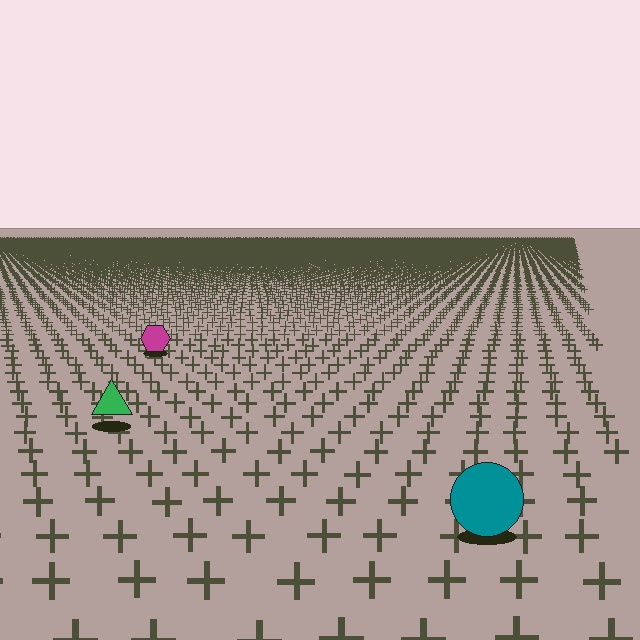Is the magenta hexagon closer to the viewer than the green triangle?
No. The green triangle is closer — you can tell from the texture gradient: the ground texture is coarser near it.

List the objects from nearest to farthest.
From nearest to farthest: the teal circle, the green triangle, the magenta hexagon.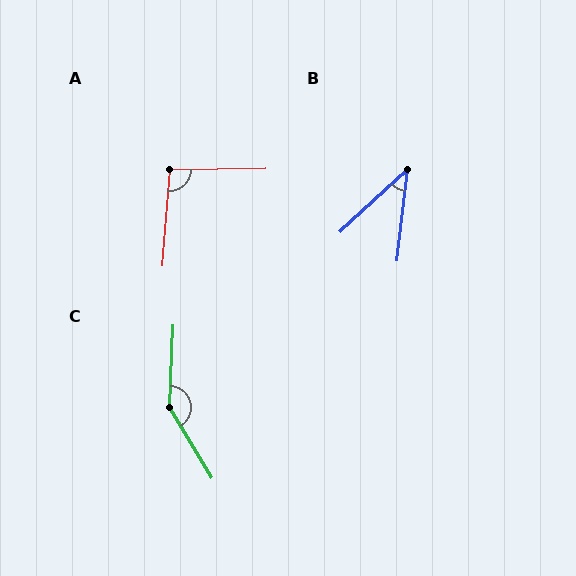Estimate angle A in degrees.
Approximately 95 degrees.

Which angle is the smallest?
B, at approximately 41 degrees.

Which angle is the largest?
C, at approximately 147 degrees.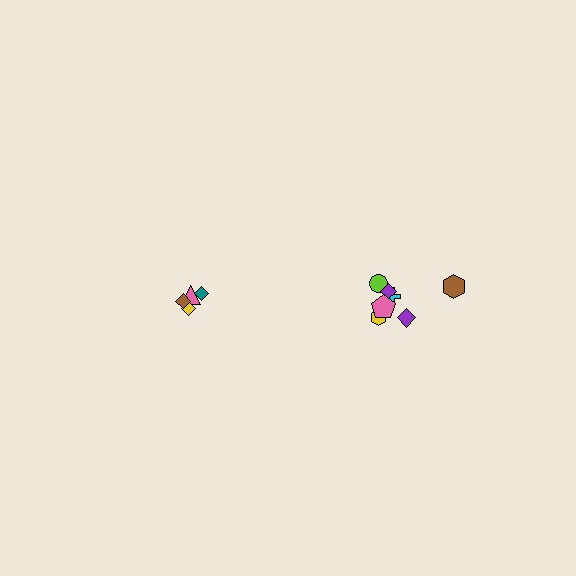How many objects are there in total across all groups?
There are 11 objects.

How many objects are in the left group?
There are 4 objects.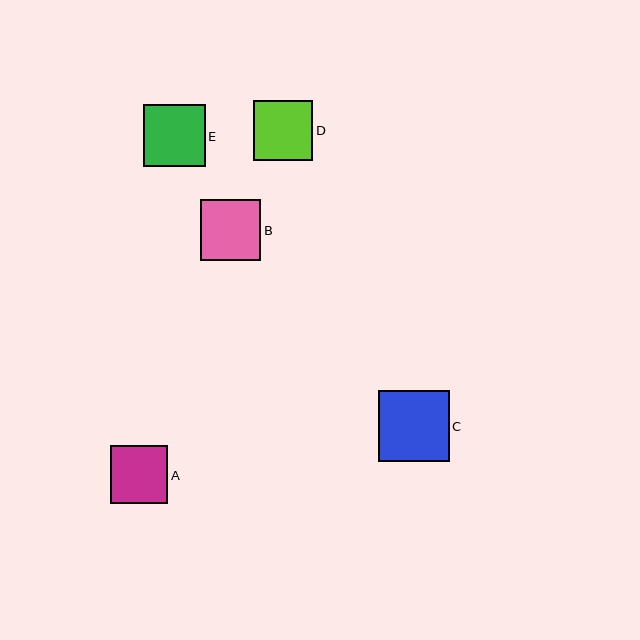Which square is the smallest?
Square A is the smallest with a size of approximately 58 pixels.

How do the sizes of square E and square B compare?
Square E and square B are approximately the same size.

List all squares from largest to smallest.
From largest to smallest: C, E, B, D, A.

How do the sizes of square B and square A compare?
Square B and square A are approximately the same size.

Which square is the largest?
Square C is the largest with a size of approximately 71 pixels.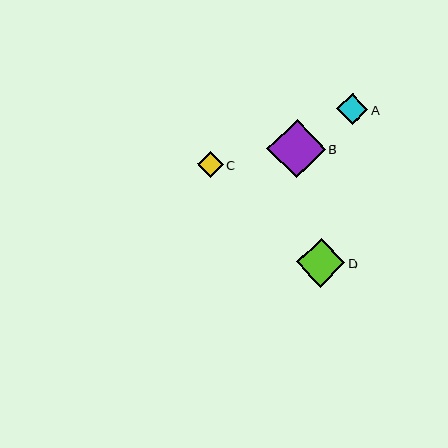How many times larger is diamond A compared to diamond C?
Diamond A is approximately 1.2 times the size of diamond C.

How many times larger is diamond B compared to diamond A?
Diamond B is approximately 1.9 times the size of diamond A.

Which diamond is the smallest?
Diamond C is the smallest with a size of approximately 26 pixels.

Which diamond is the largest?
Diamond B is the largest with a size of approximately 58 pixels.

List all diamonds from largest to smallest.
From largest to smallest: B, D, A, C.